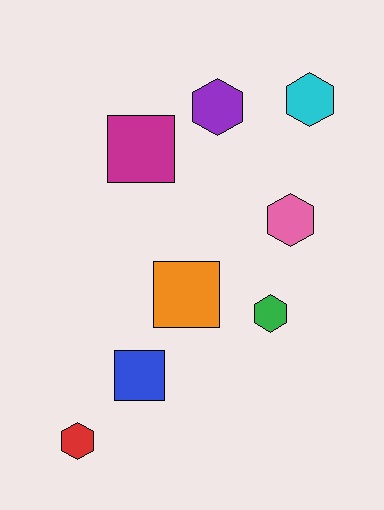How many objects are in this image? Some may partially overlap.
There are 8 objects.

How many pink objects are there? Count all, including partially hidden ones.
There is 1 pink object.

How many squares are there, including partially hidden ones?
There are 3 squares.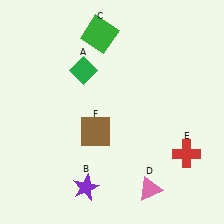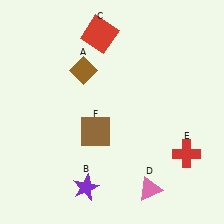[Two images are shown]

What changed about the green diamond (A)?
In Image 1, A is green. In Image 2, it changed to brown.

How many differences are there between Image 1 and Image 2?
There are 2 differences between the two images.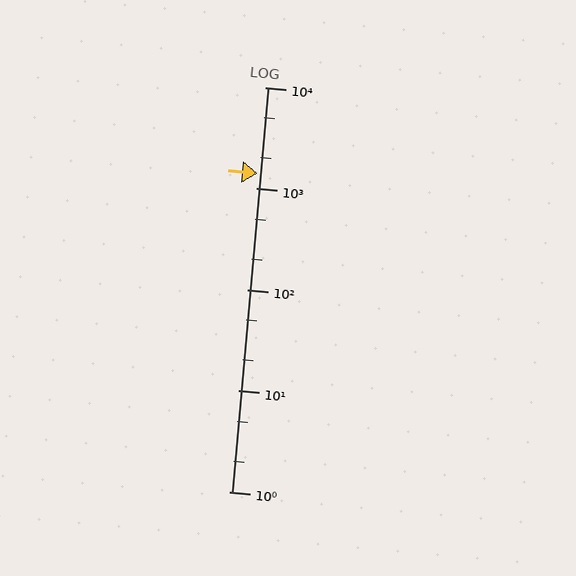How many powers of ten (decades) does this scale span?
The scale spans 4 decades, from 1 to 10000.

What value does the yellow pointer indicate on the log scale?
The pointer indicates approximately 1400.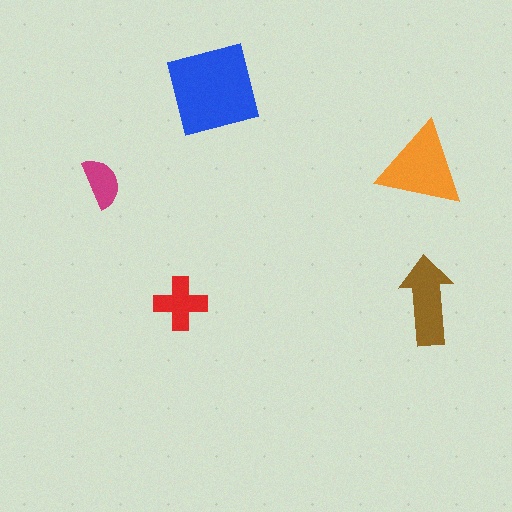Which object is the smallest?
The magenta semicircle.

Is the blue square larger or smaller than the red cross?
Larger.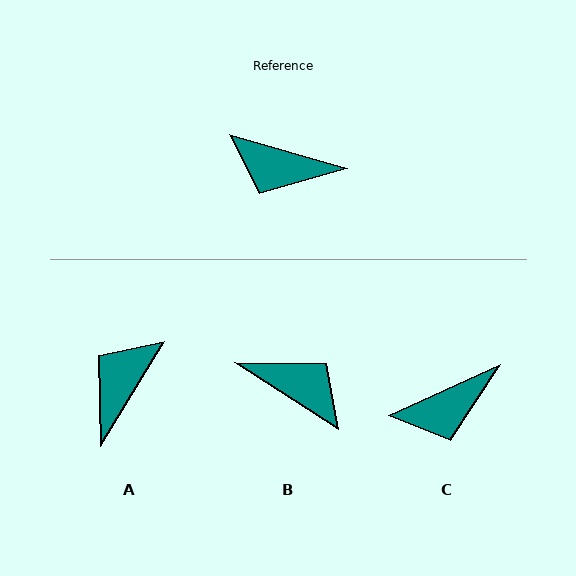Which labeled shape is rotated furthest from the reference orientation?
B, about 164 degrees away.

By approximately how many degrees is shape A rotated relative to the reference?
Approximately 105 degrees clockwise.